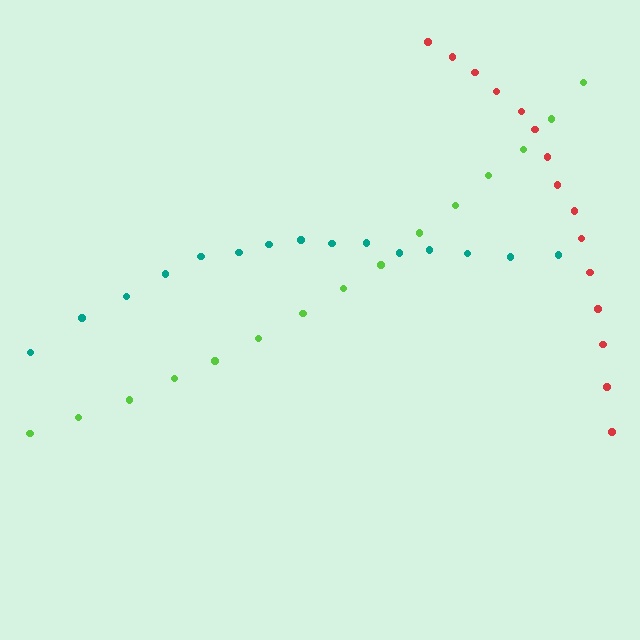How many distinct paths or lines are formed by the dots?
There are 3 distinct paths.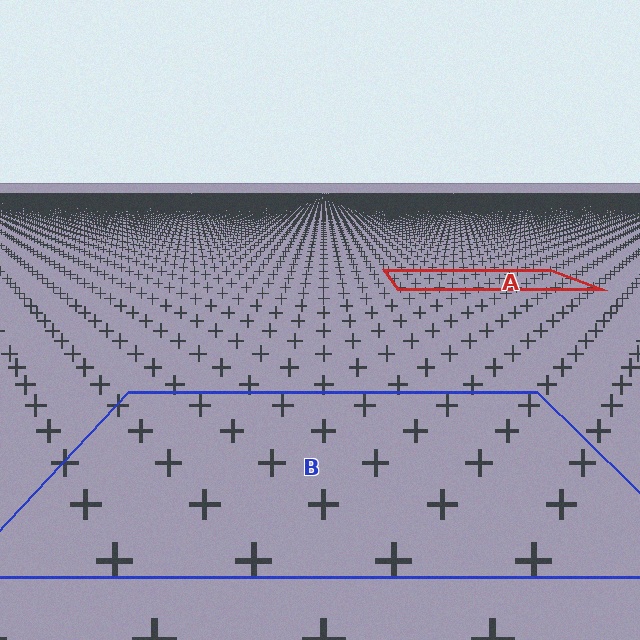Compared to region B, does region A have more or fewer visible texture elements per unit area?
Region A has more texture elements per unit area — they are packed more densely because it is farther away.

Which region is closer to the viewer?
Region B is closer. The texture elements there are larger and more spread out.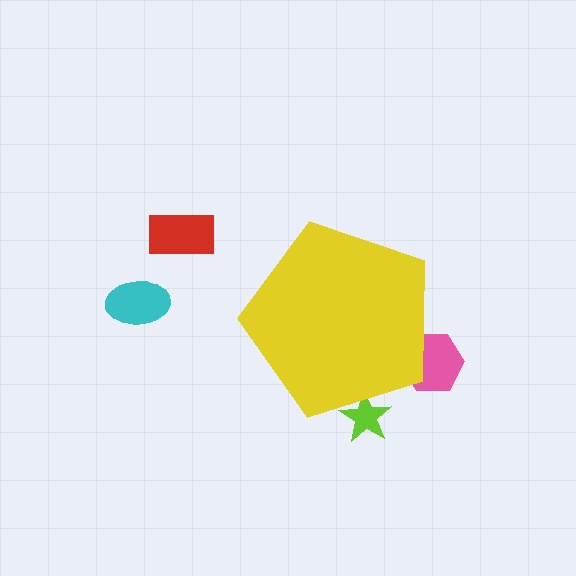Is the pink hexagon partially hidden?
Yes, the pink hexagon is partially hidden behind the yellow pentagon.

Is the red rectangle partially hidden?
No, the red rectangle is fully visible.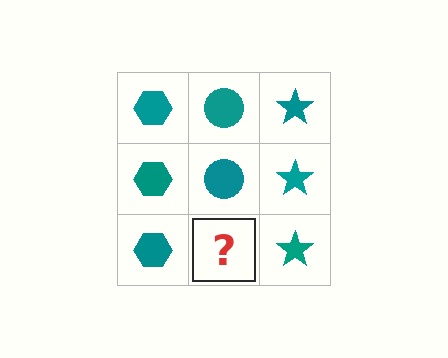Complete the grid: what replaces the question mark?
The question mark should be replaced with a teal circle.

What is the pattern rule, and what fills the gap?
The rule is that each column has a consistent shape. The gap should be filled with a teal circle.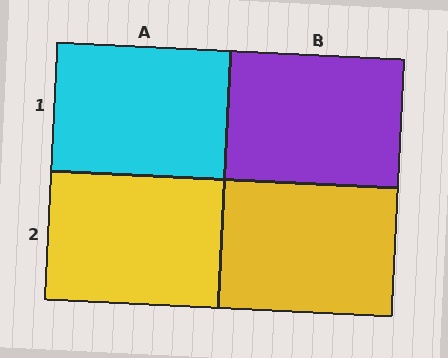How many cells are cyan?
1 cell is cyan.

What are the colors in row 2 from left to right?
Yellow, yellow.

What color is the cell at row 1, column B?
Purple.